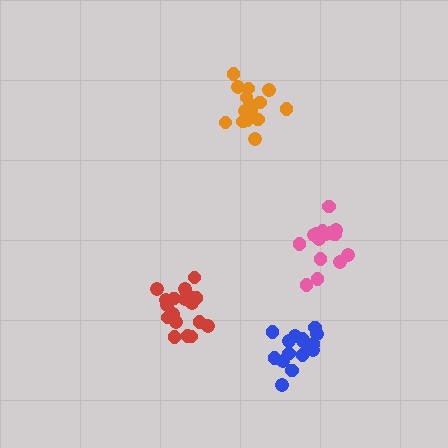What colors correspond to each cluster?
The clusters are colored: pink, red, blue, orange.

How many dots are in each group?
Group 1: 15 dots, Group 2: 20 dots, Group 3: 17 dots, Group 4: 16 dots (68 total).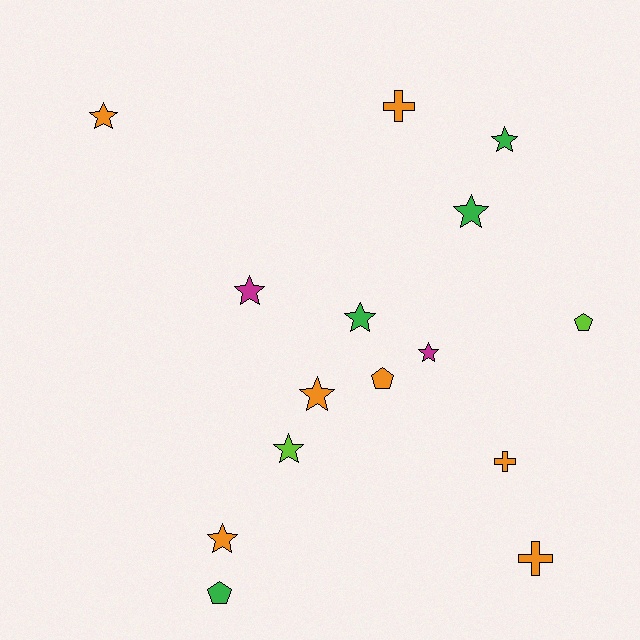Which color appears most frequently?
Orange, with 7 objects.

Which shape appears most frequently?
Star, with 9 objects.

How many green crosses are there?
There are no green crosses.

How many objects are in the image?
There are 15 objects.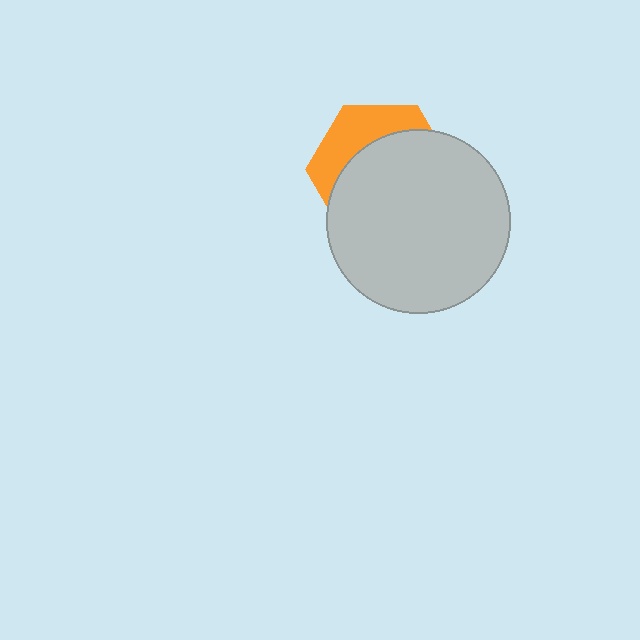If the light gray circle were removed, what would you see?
You would see the complete orange hexagon.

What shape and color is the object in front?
The object in front is a light gray circle.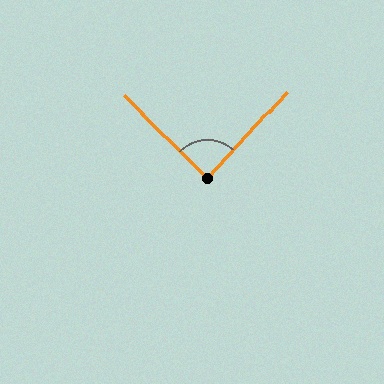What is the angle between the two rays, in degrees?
Approximately 88 degrees.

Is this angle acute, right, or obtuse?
It is approximately a right angle.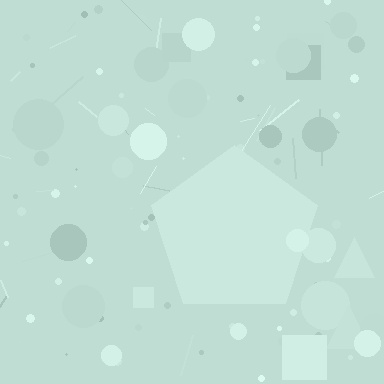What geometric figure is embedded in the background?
A pentagon is embedded in the background.